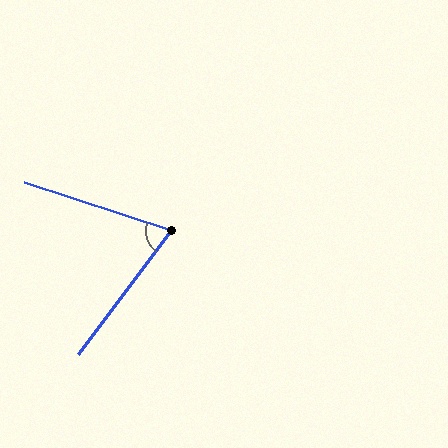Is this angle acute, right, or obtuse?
It is acute.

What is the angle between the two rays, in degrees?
Approximately 71 degrees.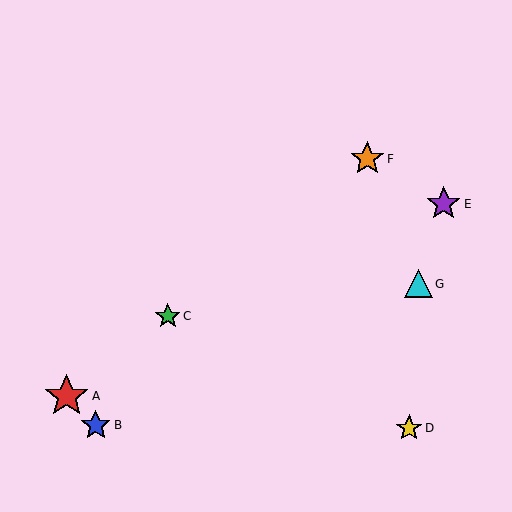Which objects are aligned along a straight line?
Objects A, C, F are aligned along a straight line.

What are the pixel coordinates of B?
Object B is at (96, 425).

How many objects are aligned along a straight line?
3 objects (A, C, F) are aligned along a straight line.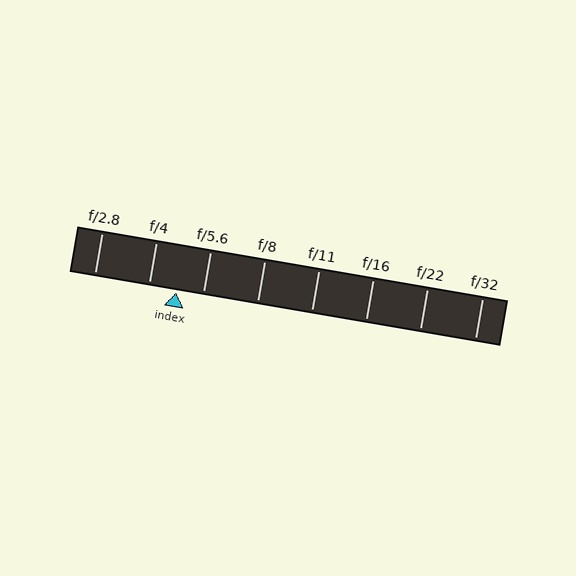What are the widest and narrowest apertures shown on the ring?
The widest aperture shown is f/2.8 and the narrowest is f/32.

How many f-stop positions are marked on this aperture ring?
There are 8 f-stop positions marked.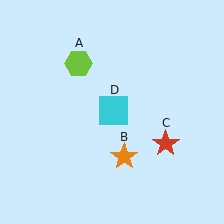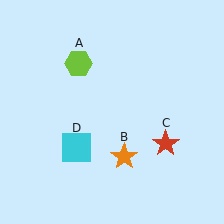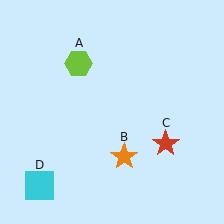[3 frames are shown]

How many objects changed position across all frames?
1 object changed position: cyan square (object D).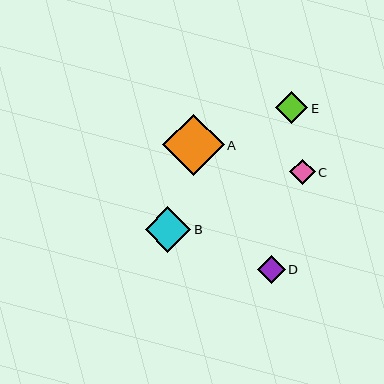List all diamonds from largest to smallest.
From largest to smallest: A, B, E, D, C.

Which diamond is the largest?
Diamond A is the largest with a size of approximately 61 pixels.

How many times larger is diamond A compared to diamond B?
Diamond A is approximately 1.4 times the size of diamond B.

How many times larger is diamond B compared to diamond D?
Diamond B is approximately 1.6 times the size of diamond D.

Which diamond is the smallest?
Diamond C is the smallest with a size of approximately 25 pixels.